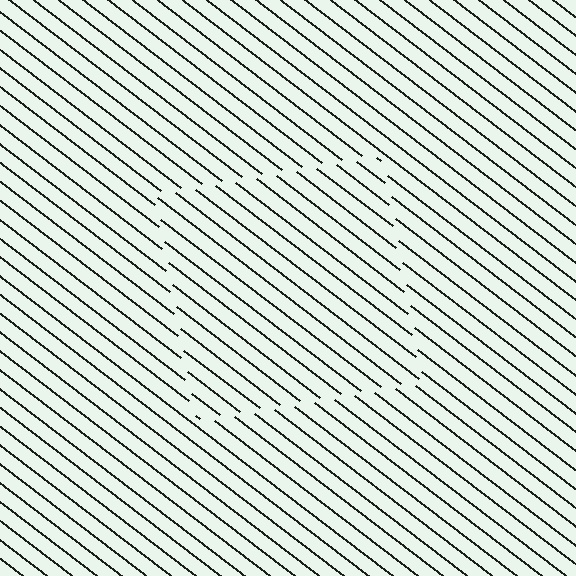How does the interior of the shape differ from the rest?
The interior of the shape contains the same grating, shifted by half a period — the contour is defined by the phase discontinuity where line-ends from the inner and outer gratings abut.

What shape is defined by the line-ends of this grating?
An illusory square. The interior of the shape contains the same grating, shifted by half a period — the contour is defined by the phase discontinuity where line-ends from the inner and outer gratings abut.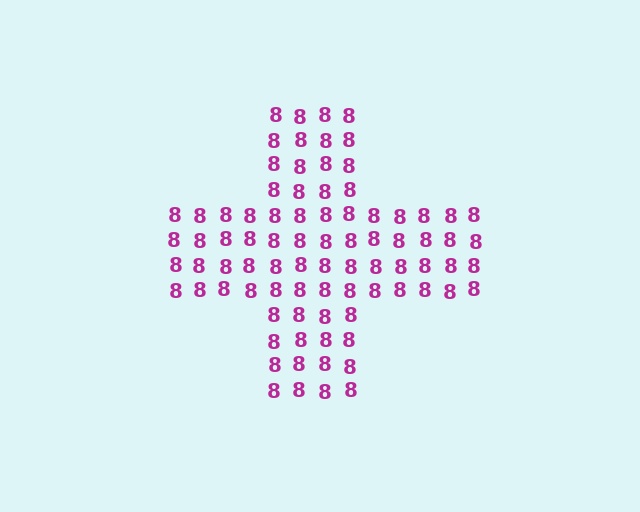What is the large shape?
The large shape is a cross.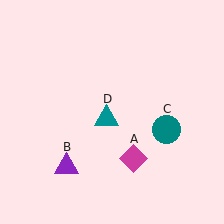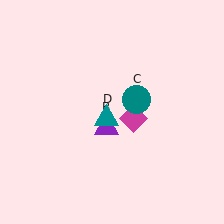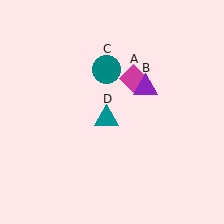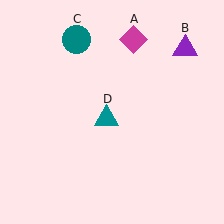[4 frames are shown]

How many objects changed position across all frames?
3 objects changed position: magenta diamond (object A), purple triangle (object B), teal circle (object C).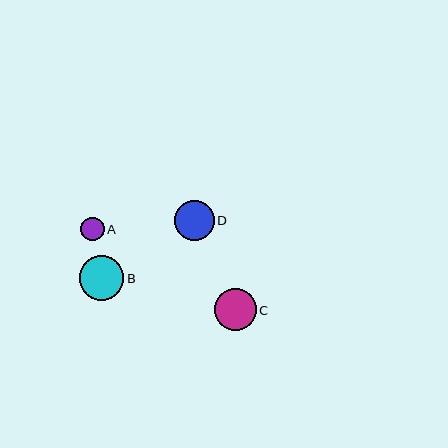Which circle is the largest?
Circle B is the largest with a size of approximately 44 pixels.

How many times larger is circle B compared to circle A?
Circle B is approximately 1.9 times the size of circle A.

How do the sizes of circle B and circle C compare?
Circle B and circle C are approximately the same size.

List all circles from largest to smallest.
From largest to smallest: B, C, D, A.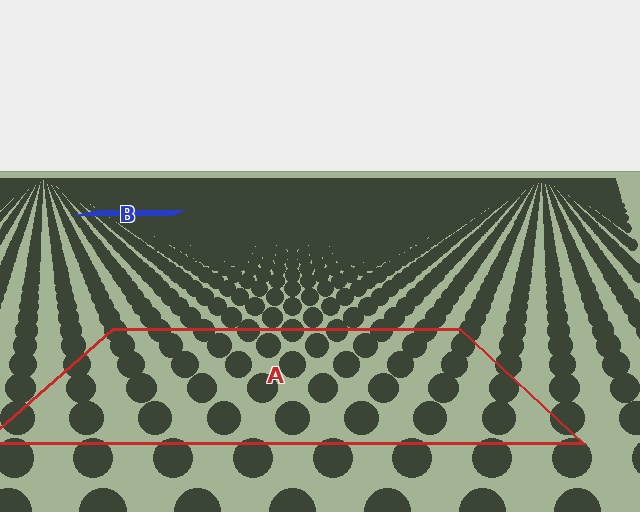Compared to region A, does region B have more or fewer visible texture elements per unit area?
Region B has more texture elements per unit area — they are packed more densely because it is farther away.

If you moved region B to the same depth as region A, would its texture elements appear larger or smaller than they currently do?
They would appear larger. At a closer depth, the same texture elements are projected at a bigger on-screen size.